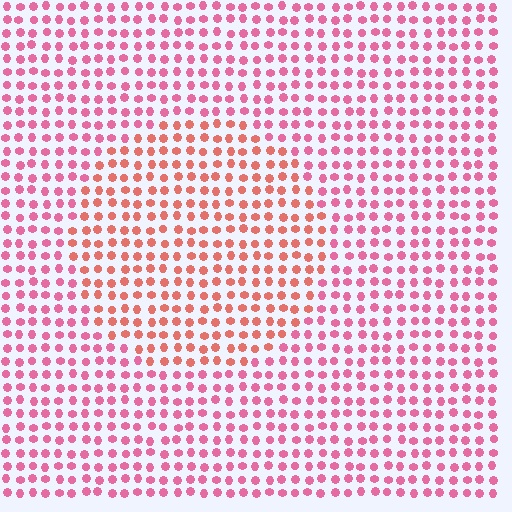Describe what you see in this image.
The image is filled with small pink elements in a uniform arrangement. A circle-shaped region is visible where the elements are tinted to a slightly different hue, forming a subtle color boundary.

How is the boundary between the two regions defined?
The boundary is defined purely by a slight shift in hue (about 30 degrees). Spacing, size, and orientation are identical on both sides.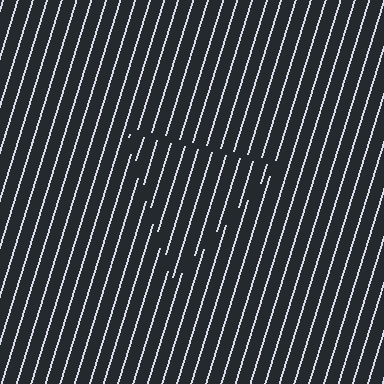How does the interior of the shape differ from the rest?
The interior of the shape contains the same grating, shifted by half a period — the contour is defined by the phase discontinuity where line-ends from the inner and outer gratings abut.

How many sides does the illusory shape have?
3 sides — the line-ends trace a triangle.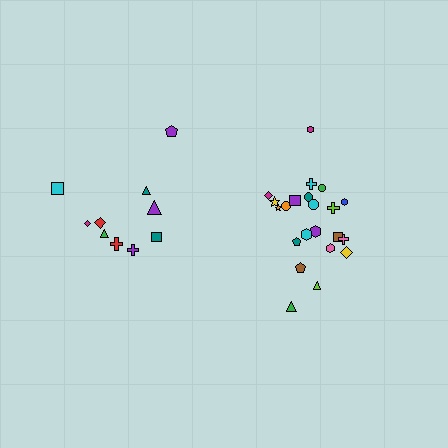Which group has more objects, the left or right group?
The right group.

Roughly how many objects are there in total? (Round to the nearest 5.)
Roughly 30 objects in total.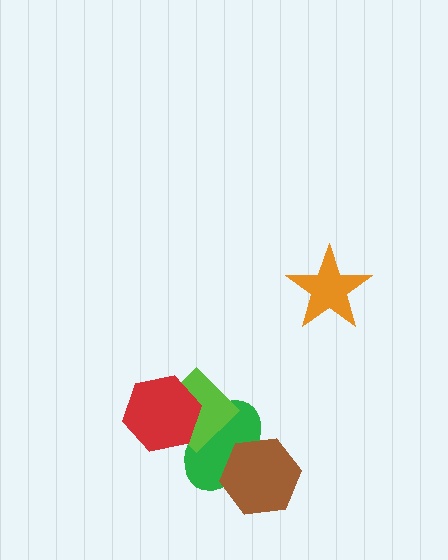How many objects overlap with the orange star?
0 objects overlap with the orange star.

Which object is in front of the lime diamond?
The red hexagon is in front of the lime diamond.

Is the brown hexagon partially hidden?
No, no other shape covers it.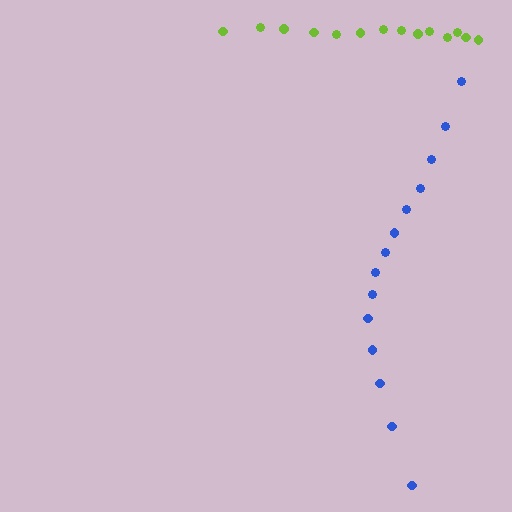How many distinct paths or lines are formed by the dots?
There are 2 distinct paths.